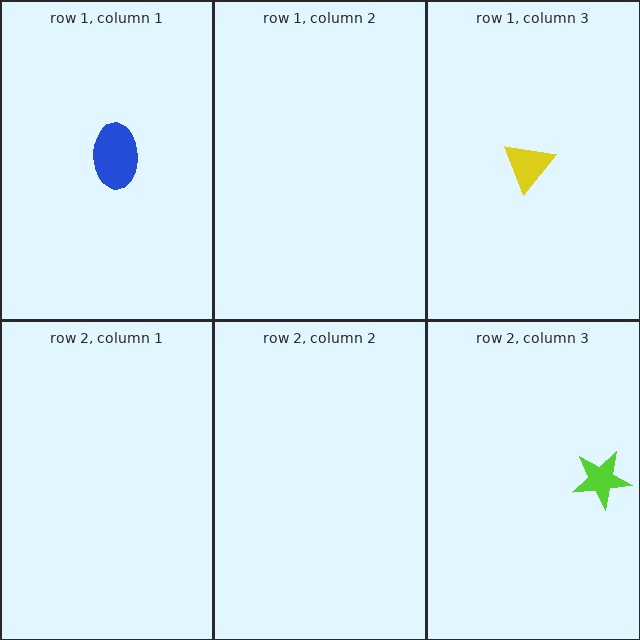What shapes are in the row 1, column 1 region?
The blue ellipse.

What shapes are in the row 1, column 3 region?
The yellow triangle.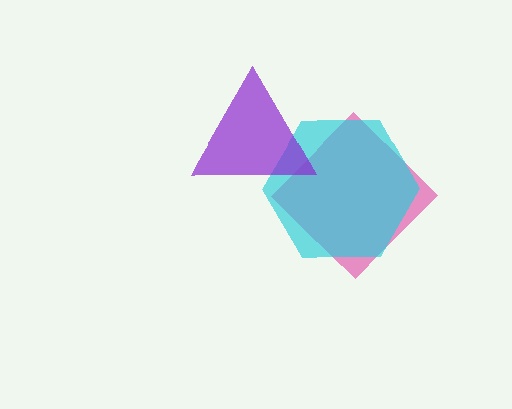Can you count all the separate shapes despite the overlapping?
Yes, there are 3 separate shapes.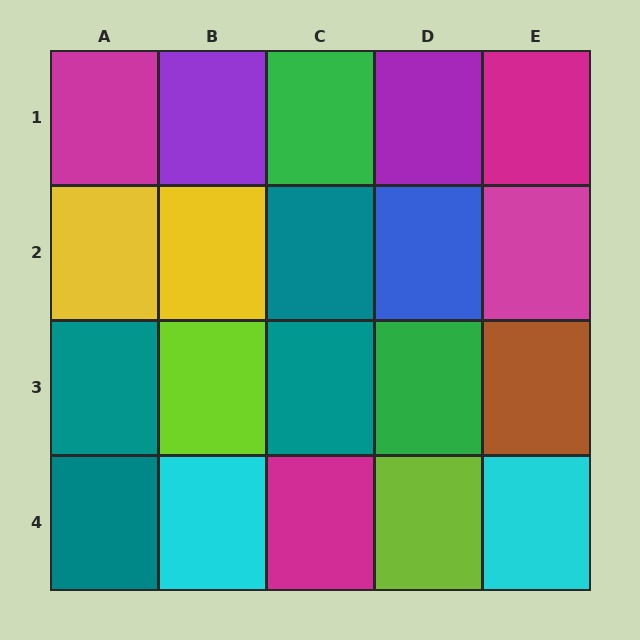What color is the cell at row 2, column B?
Yellow.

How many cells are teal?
4 cells are teal.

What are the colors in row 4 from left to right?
Teal, cyan, magenta, lime, cyan.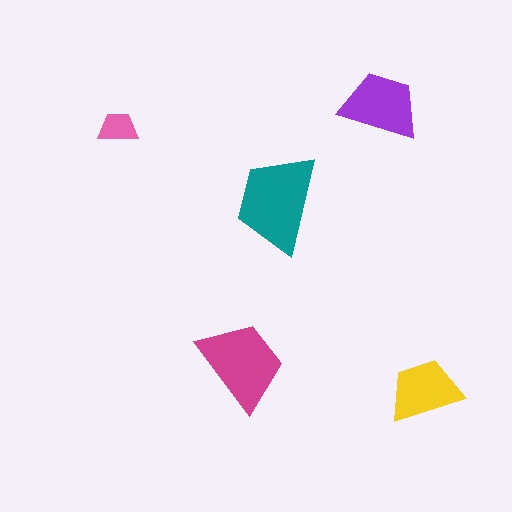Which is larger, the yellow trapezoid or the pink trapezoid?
The yellow one.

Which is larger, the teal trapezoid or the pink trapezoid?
The teal one.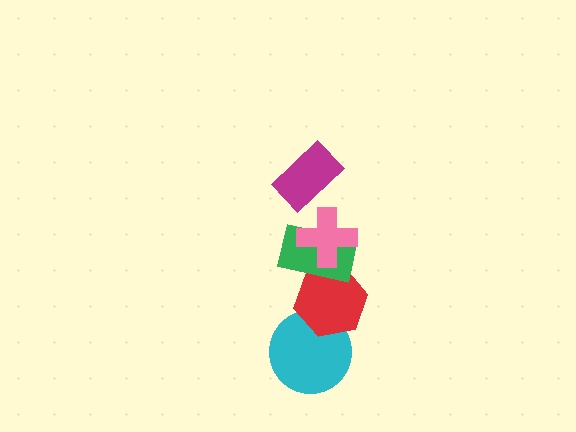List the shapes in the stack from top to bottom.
From top to bottom: the magenta rectangle, the pink cross, the green rectangle, the red hexagon, the cyan circle.